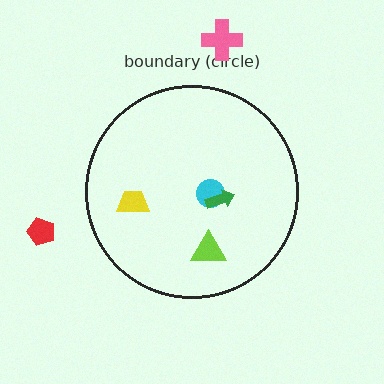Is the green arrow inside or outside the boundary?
Inside.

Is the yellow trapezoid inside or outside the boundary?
Inside.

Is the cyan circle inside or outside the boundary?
Inside.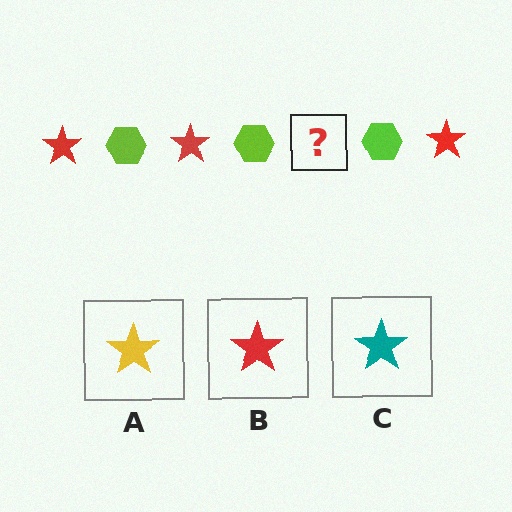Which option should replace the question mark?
Option B.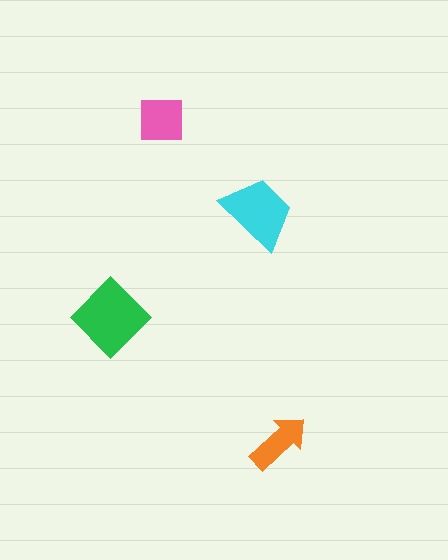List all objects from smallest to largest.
The orange arrow, the pink square, the cyan trapezoid, the green diamond.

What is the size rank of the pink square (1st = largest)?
3rd.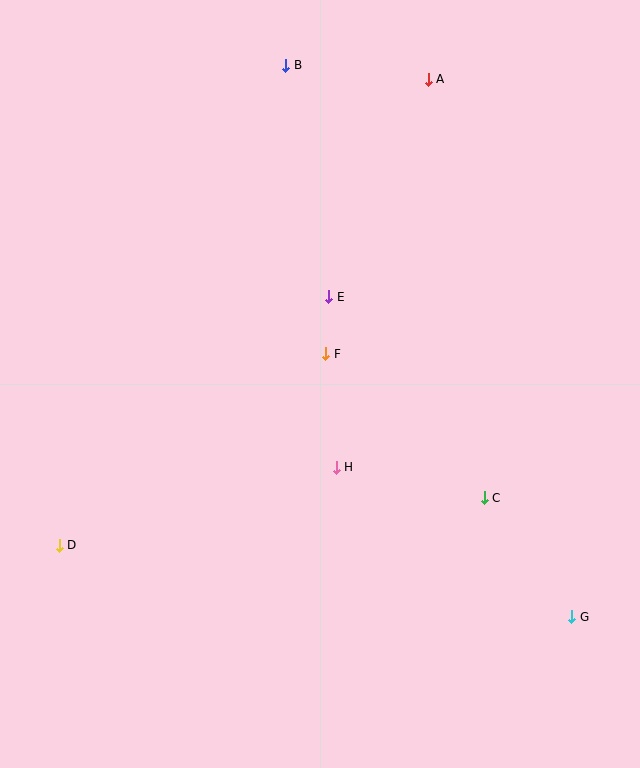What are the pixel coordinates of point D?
Point D is at (59, 545).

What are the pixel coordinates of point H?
Point H is at (336, 467).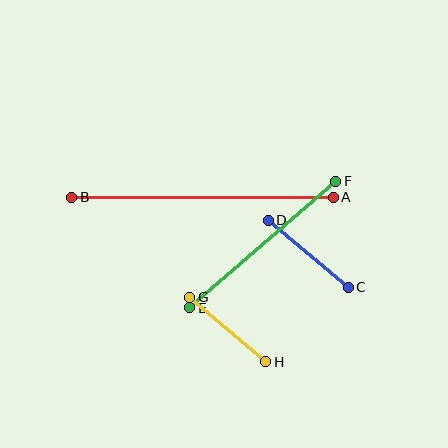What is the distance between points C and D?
The distance is approximately 104 pixels.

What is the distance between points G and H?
The distance is approximately 100 pixels.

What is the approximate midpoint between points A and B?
The midpoint is at approximately (202, 197) pixels.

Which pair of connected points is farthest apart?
Points A and B are farthest apart.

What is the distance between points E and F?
The distance is approximately 193 pixels.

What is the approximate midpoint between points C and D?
The midpoint is at approximately (308, 254) pixels.